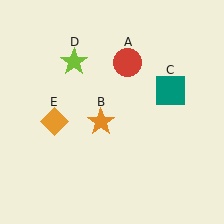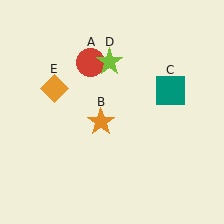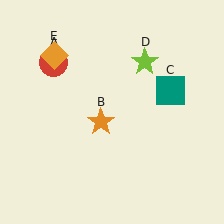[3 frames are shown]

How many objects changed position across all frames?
3 objects changed position: red circle (object A), lime star (object D), orange diamond (object E).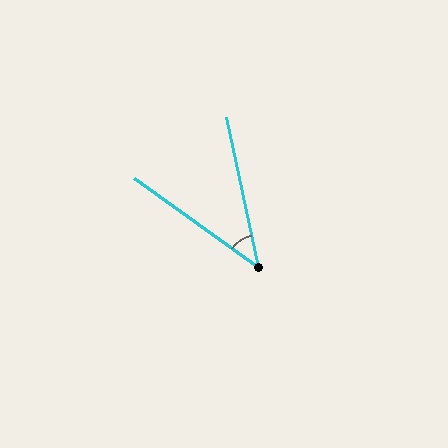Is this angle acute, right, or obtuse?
It is acute.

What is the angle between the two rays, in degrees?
Approximately 42 degrees.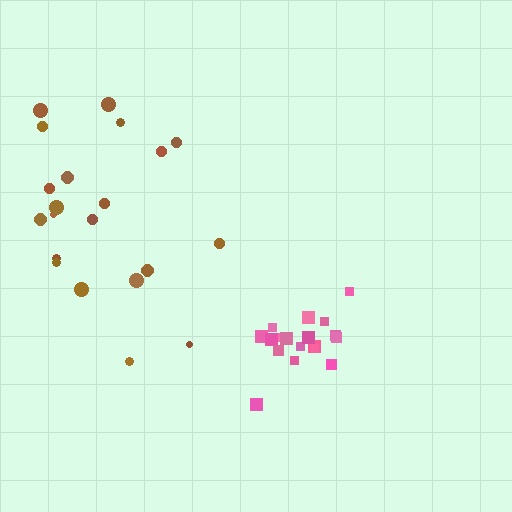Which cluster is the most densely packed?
Pink.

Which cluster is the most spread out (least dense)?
Brown.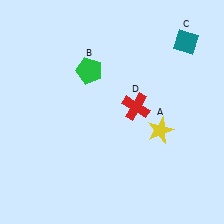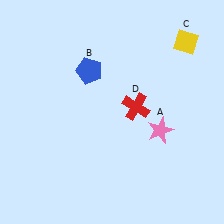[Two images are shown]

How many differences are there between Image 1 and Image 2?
There are 3 differences between the two images.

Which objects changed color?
A changed from yellow to pink. B changed from green to blue. C changed from teal to yellow.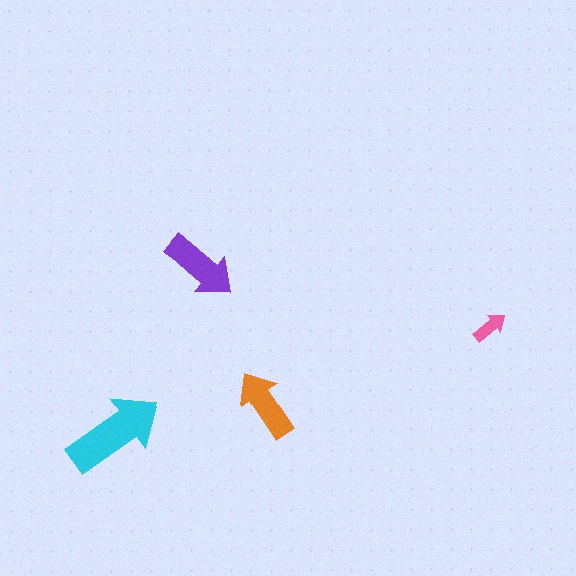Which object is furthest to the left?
The cyan arrow is leftmost.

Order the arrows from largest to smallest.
the cyan one, the purple one, the orange one, the pink one.